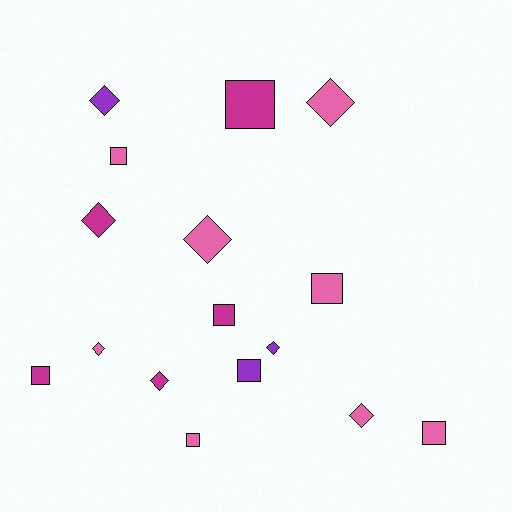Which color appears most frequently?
Pink, with 8 objects.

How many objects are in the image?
There are 16 objects.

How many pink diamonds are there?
There are 4 pink diamonds.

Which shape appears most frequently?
Square, with 8 objects.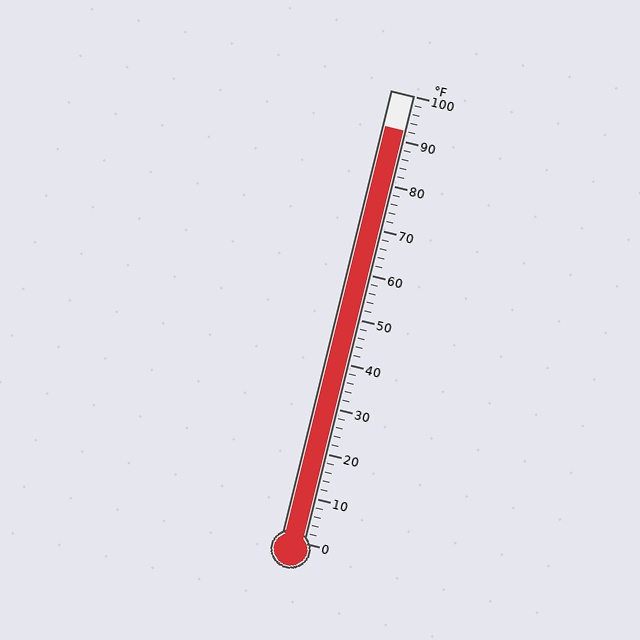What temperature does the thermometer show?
The thermometer shows approximately 92°F.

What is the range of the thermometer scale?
The thermometer scale ranges from 0°F to 100°F.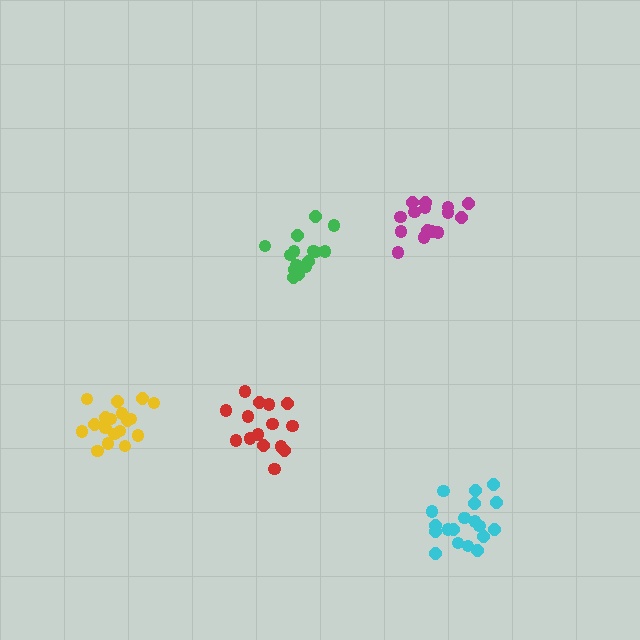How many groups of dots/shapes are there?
There are 5 groups.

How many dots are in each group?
Group 1: 15 dots, Group 2: 15 dots, Group 3: 15 dots, Group 4: 19 dots, Group 5: 20 dots (84 total).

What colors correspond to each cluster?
The clusters are colored: green, red, magenta, cyan, yellow.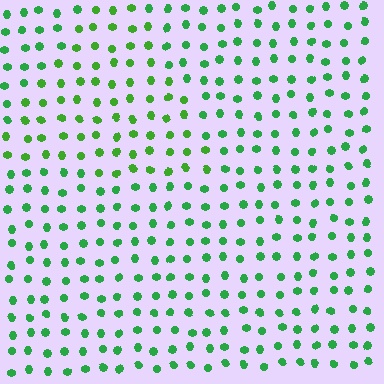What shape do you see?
I see a triangle.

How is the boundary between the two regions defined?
The boundary is defined purely by a slight shift in hue (about 23 degrees). Spacing, size, and orientation are identical on both sides.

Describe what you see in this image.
The image is filled with small green elements in a uniform arrangement. A triangle-shaped region is visible where the elements are tinted to a slightly different hue, forming a subtle color boundary.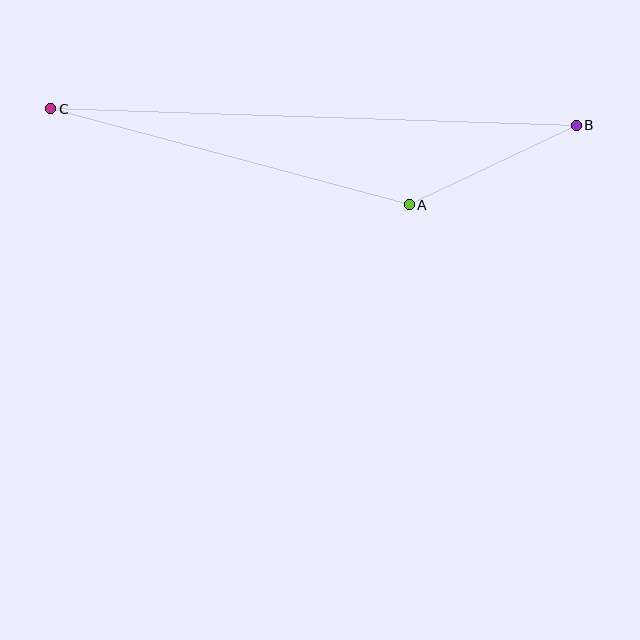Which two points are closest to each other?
Points A and B are closest to each other.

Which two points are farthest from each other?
Points B and C are farthest from each other.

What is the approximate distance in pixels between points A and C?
The distance between A and C is approximately 371 pixels.